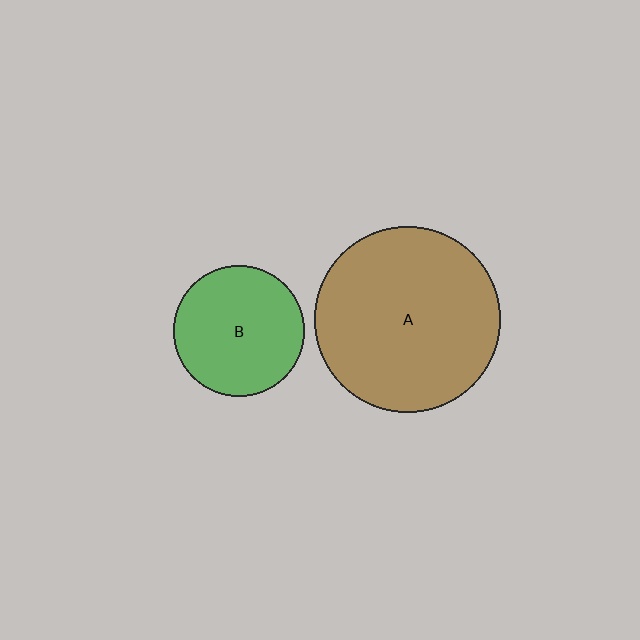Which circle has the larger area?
Circle A (brown).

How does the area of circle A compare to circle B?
Approximately 2.0 times.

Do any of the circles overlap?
No, none of the circles overlap.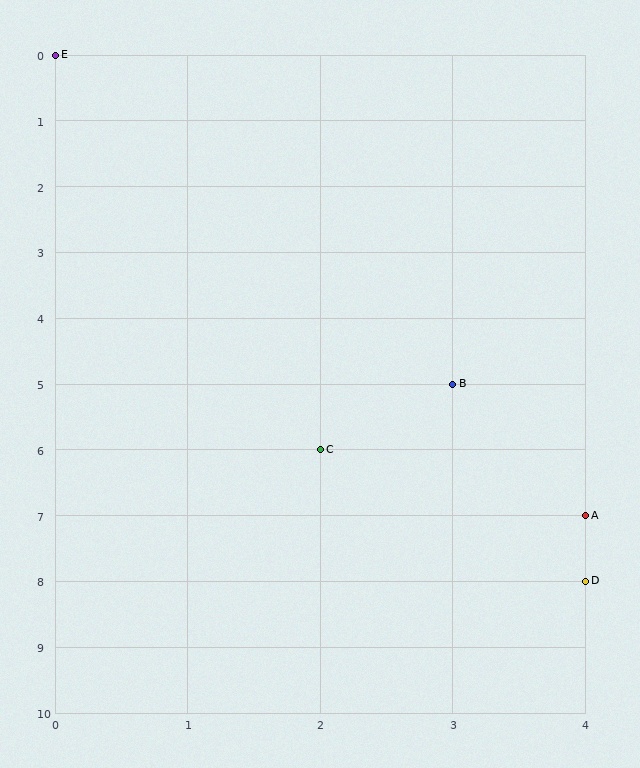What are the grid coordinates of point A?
Point A is at grid coordinates (4, 7).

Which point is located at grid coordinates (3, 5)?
Point B is at (3, 5).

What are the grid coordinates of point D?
Point D is at grid coordinates (4, 8).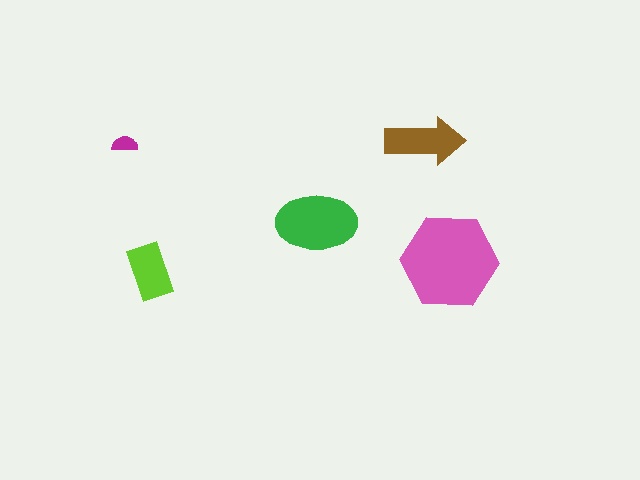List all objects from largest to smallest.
The pink hexagon, the green ellipse, the brown arrow, the lime rectangle, the magenta semicircle.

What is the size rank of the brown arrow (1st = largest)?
3rd.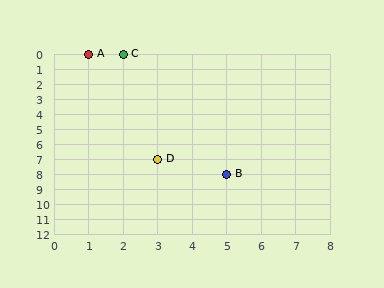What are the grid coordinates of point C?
Point C is at grid coordinates (2, 0).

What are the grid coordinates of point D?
Point D is at grid coordinates (3, 7).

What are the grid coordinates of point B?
Point B is at grid coordinates (5, 8).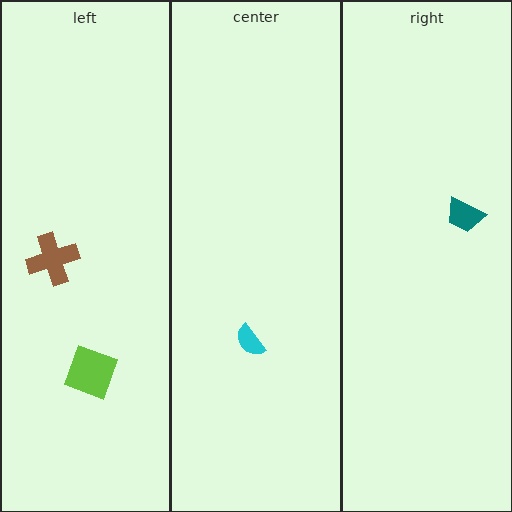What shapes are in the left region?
The lime diamond, the brown cross.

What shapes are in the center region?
The cyan semicircle.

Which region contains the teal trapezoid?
The right region.